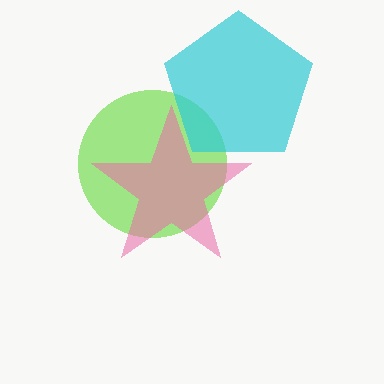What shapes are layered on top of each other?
The layered shapes are: a lime circle, a cyan pentagon, a pink star.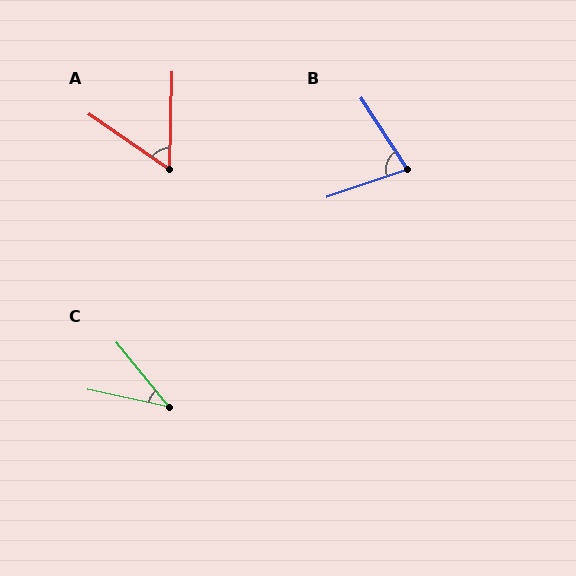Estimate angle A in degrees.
Approximately 56 degrees.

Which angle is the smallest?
C, at approximately 39 degrees.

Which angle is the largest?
B, at approximately 76 degrees.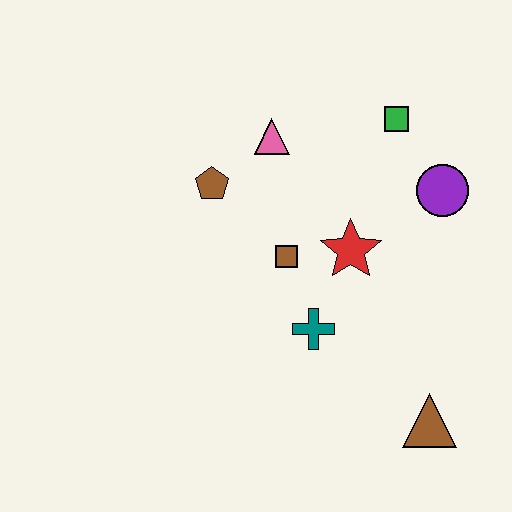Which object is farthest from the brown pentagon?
The brown triangle is farthest from the brown pentagon.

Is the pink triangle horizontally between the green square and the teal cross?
No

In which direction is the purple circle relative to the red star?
The purple circle is to the right of the red star.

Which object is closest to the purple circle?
The green square is closest to the purple circle.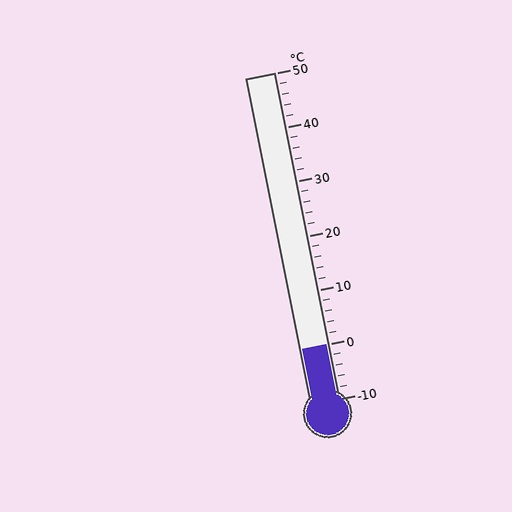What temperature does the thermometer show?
The thermometer shows approximately 0°C.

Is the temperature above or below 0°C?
The temperature is at 0°C.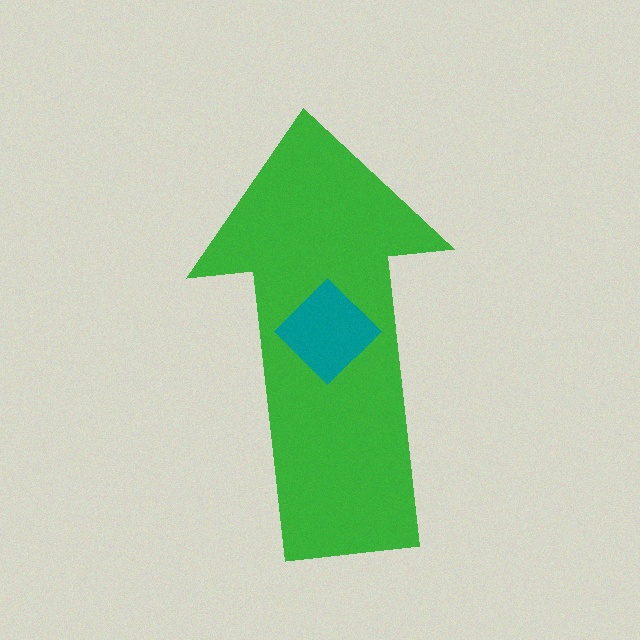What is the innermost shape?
The teal diamond.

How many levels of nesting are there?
2.